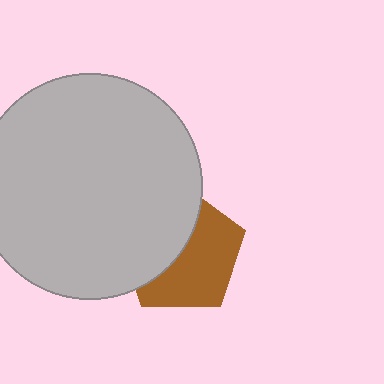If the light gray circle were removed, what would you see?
You would see the complete brown pentagon.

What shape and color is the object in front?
The object in front is a light gray circle.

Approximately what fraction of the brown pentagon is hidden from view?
Roughly 45% of the brown pentagon is hidden behind the light gray circle.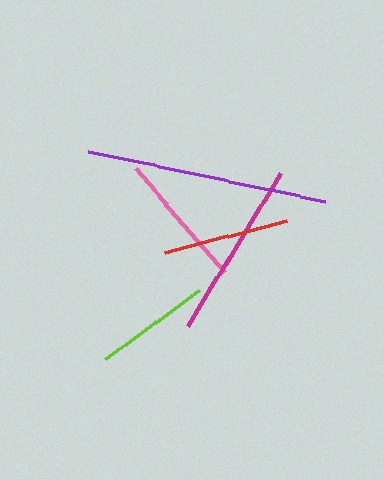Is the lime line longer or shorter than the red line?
The red line is longer than the lime line.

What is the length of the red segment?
The red segment is approximately 126 pixels long.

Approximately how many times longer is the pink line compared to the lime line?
The pink line is approximately 1.2 times the length of the lime line.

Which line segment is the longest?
The purple line is the longest at approximately 241 pixels.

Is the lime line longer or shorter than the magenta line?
The magenta line is longer than the lime line.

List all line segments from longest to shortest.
From longest to shortest: purple, magenta, pink, red, lime.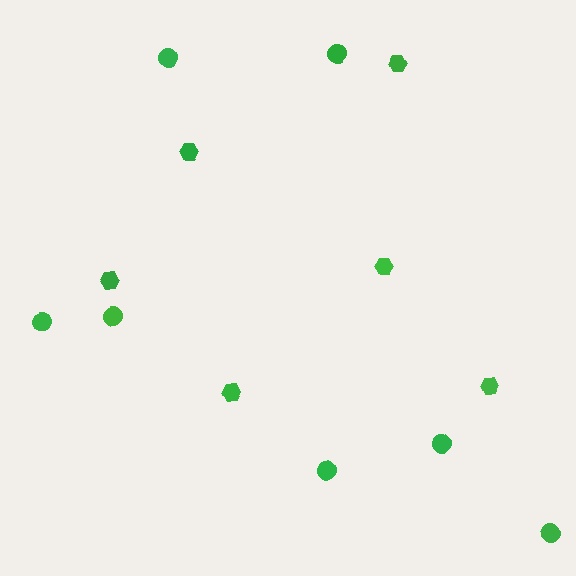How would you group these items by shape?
There are 2 groups: one group of circles (7) and one group of hexagons (6).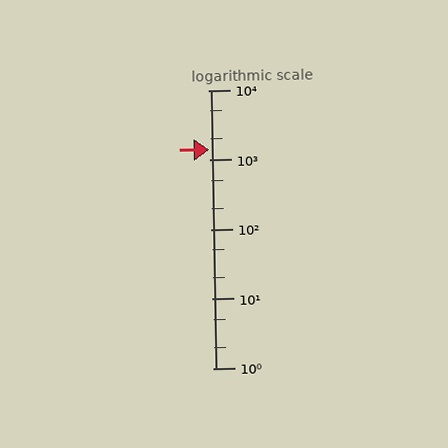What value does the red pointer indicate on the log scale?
The pointer indicates approximately 1400.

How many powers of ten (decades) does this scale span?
The scale spans 4 decades, from 1 to 10000.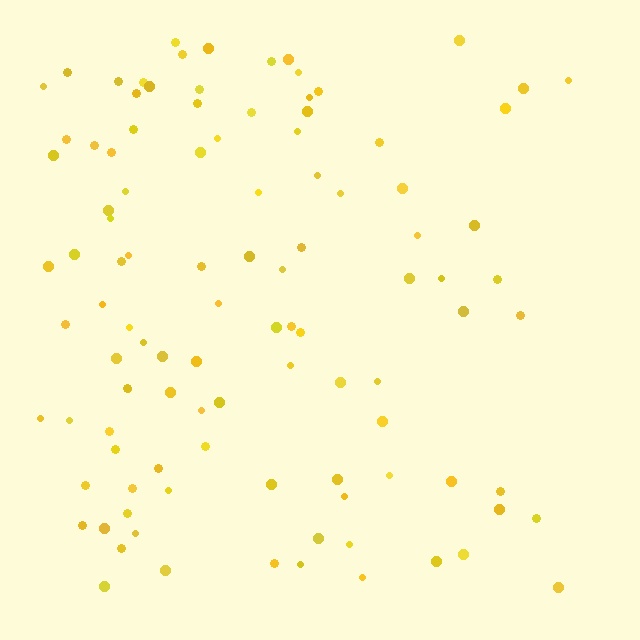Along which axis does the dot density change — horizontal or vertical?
Horizontal.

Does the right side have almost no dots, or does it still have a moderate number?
Still a moderate number, just noticeably fewer than the left.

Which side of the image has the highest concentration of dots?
The left.